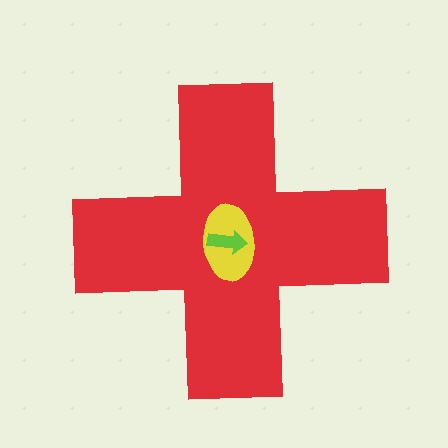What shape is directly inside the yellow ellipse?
The lime arrow.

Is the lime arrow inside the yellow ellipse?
Yes.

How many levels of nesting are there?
3.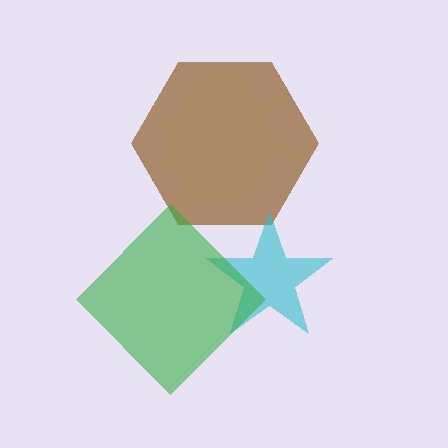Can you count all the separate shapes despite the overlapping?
Yes, there are 3 separate shapes.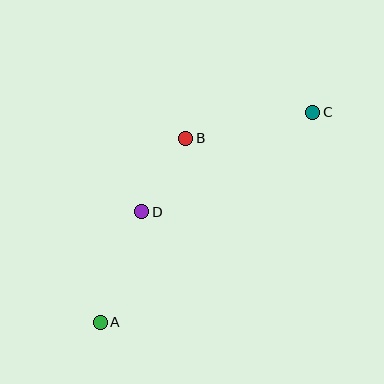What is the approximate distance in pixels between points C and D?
The distance between C and D is approximately 198 pixels.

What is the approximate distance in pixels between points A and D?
The distance between A and D is approximately 118 pixels.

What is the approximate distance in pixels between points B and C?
The distance between B and C is approximately 130 pixels.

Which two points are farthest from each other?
Points A and C are farthest from each other.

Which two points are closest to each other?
Points B and D are closest to each other.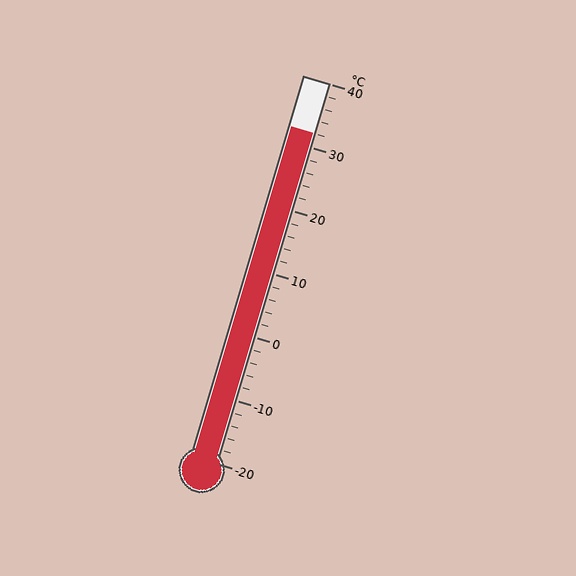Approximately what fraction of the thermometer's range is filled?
The thermometer is filled to approximately 85% of its range.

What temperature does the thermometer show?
The thermometer shows approximately 32°C.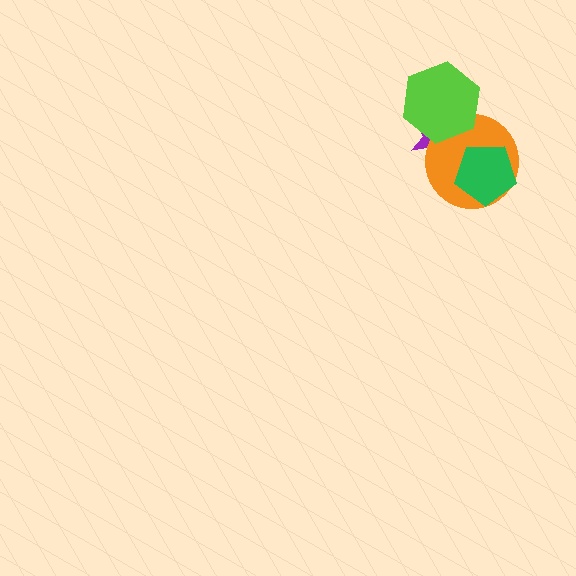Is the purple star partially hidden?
Yes, it is partially covered by another shape.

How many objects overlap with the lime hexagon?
2 objects overlap with the lime hexagon.